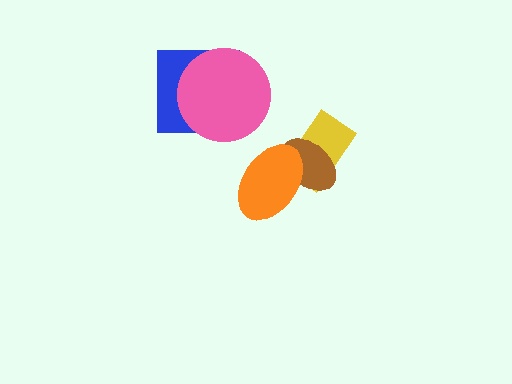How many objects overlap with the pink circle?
1 object overlaps with the pink circle.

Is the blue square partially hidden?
Yes, it is partially covered by another shape.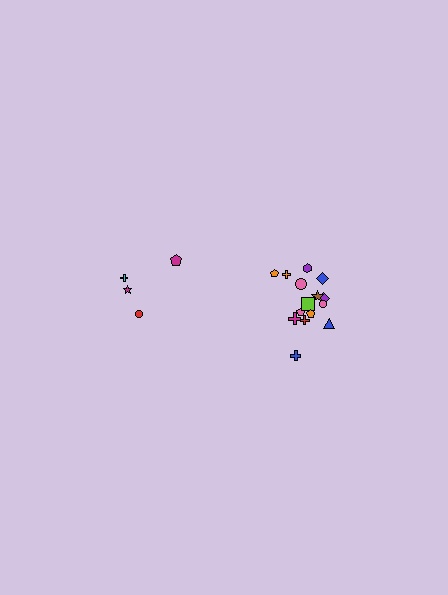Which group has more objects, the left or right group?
The right group.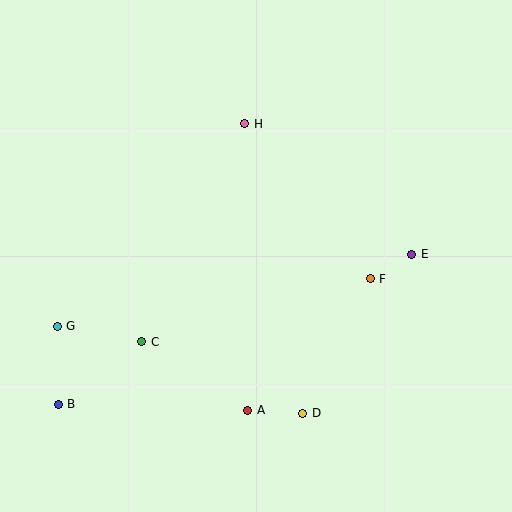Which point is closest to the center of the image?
Point F at (370, 279) is closest to the center.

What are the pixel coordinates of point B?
Point B is at (58, 404).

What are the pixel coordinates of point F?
Point F is at (370, 279).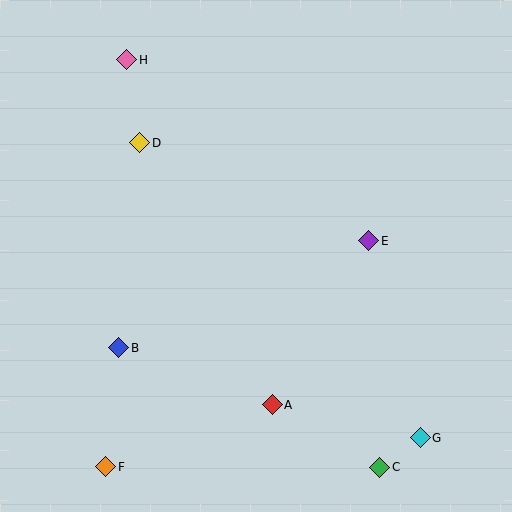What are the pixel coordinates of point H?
Point H is at (127, 60).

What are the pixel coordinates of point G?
Point G is at (420, 438).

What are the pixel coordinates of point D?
Point D is at (140, 143).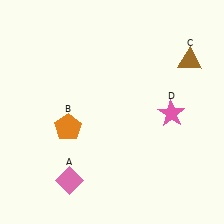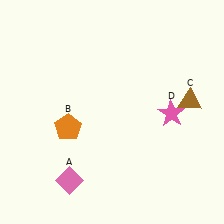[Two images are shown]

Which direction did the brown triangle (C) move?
The brown triangle (C) moved down.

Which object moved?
The brown triangle (C) moved down.